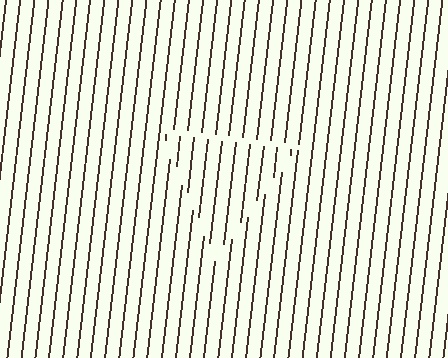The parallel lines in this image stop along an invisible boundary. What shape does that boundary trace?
An illusory triangle. The interior of the shape contains the same grating, shifted by half a period — the contour is defined by the phase discontinuity where line-ends from the inner and outer gratings abut.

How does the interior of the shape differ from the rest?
The interior of the shape contains the same grating, shifted by half a period — the contour is defined by the phase discontinuity where line-ends from the inner and outer gratings abut.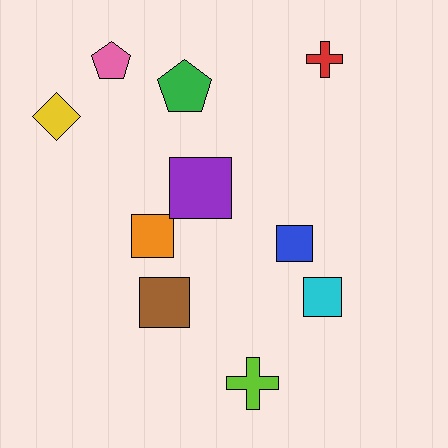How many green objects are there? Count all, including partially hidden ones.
There is 1 green object.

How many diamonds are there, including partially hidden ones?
There is 1 diamond.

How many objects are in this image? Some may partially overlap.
There are 10 objects.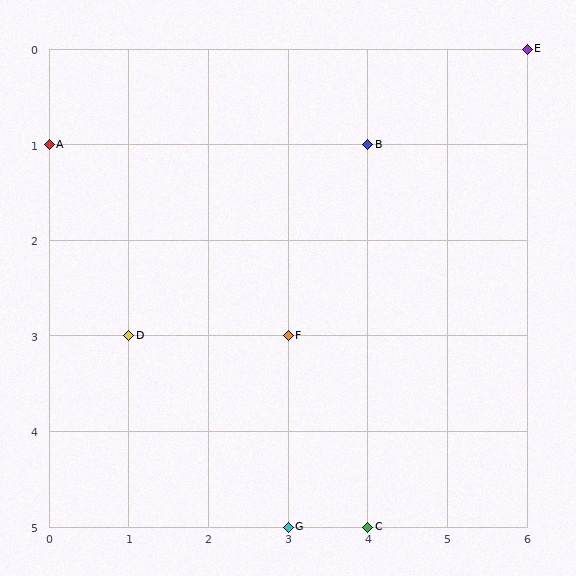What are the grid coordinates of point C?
Point C is at grid coordinates (4, 5).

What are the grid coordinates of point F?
Point F is at grid coordinates (3, 3).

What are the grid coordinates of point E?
Point E is at grid coordinates (6, 0).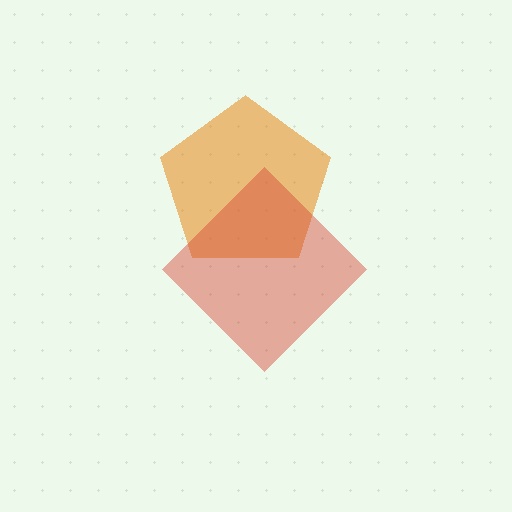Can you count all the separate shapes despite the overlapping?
Yes, there are 2 separate shapes.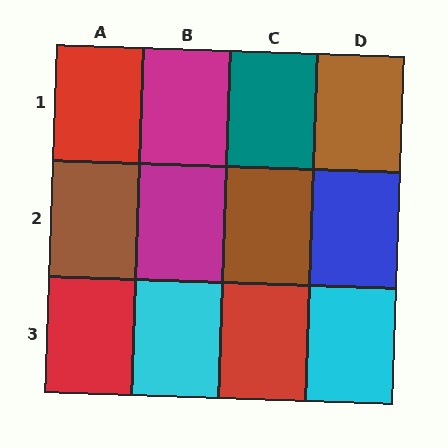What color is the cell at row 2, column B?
Magenta.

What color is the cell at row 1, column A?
Red.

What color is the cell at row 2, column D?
Blue.